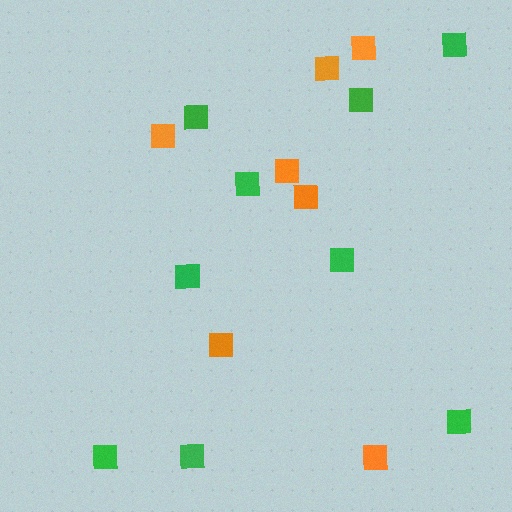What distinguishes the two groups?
There are 2 groups: one group of green squares (9) and one group of orange squares (7).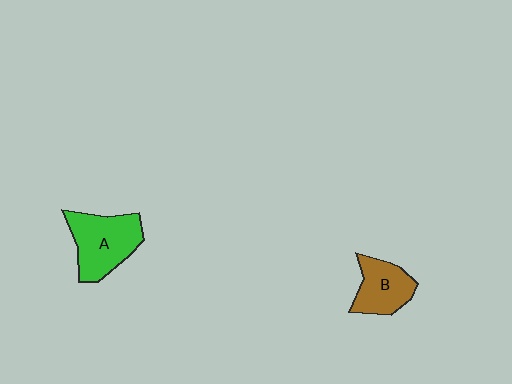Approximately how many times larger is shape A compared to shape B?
Approximately 1.4 times.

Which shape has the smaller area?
Shape B (brown).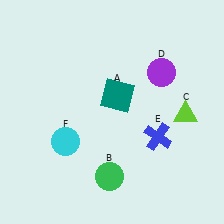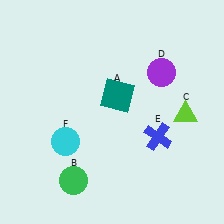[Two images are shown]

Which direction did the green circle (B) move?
The green circle (B) moved left.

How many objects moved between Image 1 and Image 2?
1 object moved between the two images.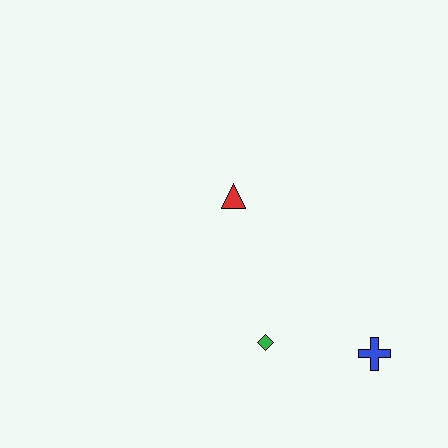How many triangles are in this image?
There is 1 triangle.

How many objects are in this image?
There are 3 objects.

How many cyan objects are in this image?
There are no cyan objects.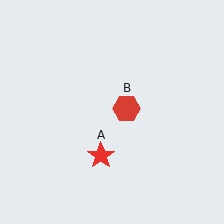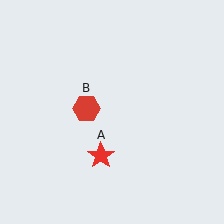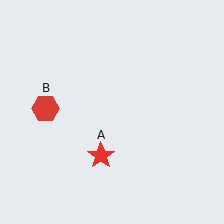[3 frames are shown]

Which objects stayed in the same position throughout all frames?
Red star (object A) remained stationary.